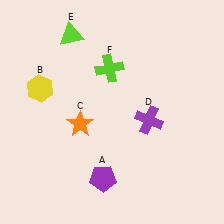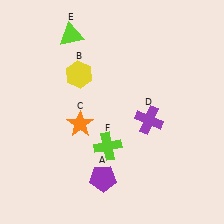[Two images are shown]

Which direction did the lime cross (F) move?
The lime cross (F) moved down.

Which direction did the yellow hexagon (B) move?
The yellow hexagon (B) moved right.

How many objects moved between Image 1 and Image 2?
2 objects moved between the two images.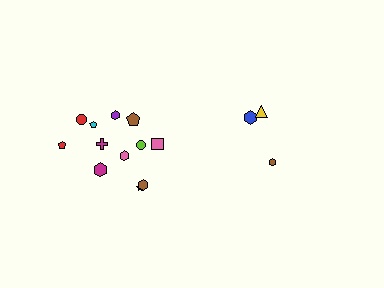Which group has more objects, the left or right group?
The left group.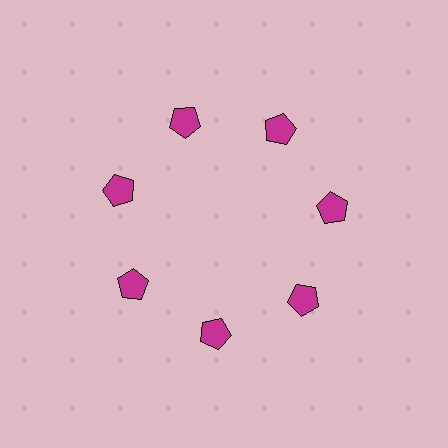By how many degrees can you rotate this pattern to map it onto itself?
The pattern maps onto itself every 51 degrees of rotation.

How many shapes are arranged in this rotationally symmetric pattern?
There are 7 shapes, arranged in 7 groups of 1.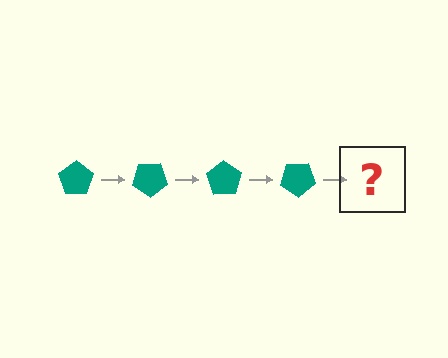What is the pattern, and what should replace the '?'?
The pattern is that the pentagon rotates 35 degrees each step. The '?' should be a teal pentagon rotated 140 degrees.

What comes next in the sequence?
The next element should be a teal pentagon rotated 140 degrees.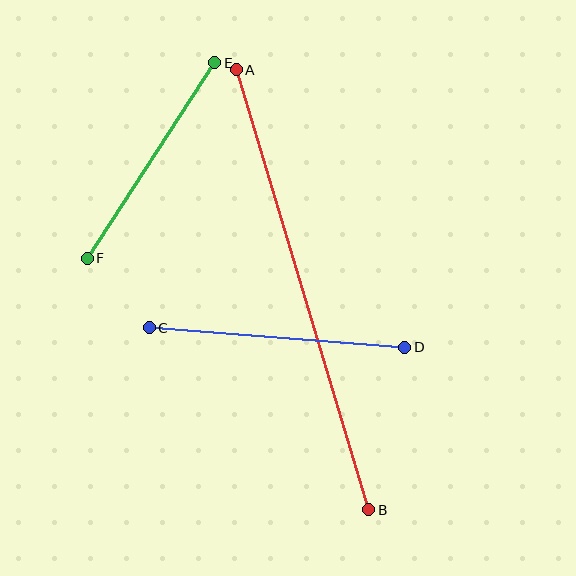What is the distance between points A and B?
The distance is approximately 459 pixels.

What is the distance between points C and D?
The distance is approximately 256 pixels.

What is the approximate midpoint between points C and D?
The midpoint is at approximately (277, 338) pixels.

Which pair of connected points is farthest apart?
Points A and B are farthest apart.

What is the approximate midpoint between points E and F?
The midpoint is at approximately (151, 161) pixels.